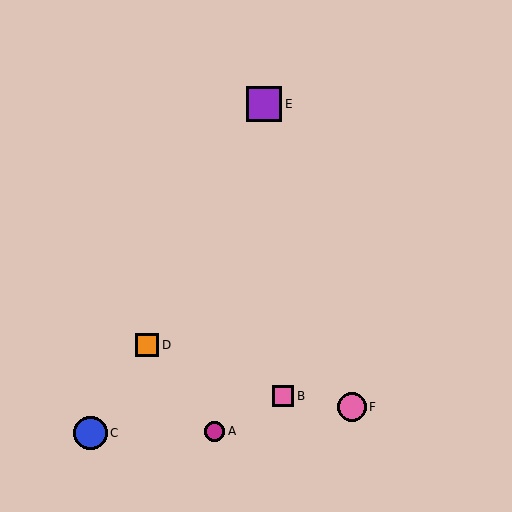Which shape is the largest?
The purple square (labeled E) is the largest.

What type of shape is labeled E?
Shape E is a purple square.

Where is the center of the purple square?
The center of the purple square is at (264, 104).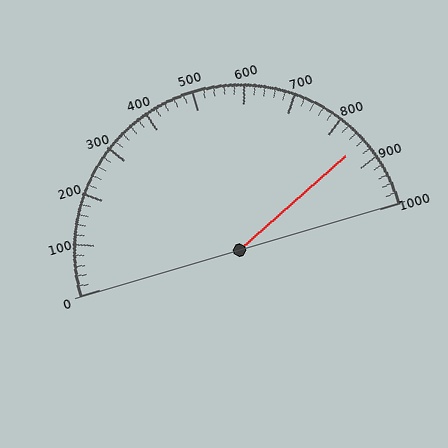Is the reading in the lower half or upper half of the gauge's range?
The reading is in the upper half of the range (0 to 1000).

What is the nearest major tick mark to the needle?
The nearest major tick mark is 900.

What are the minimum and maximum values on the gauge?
The gauge ranges from 0 to 1000.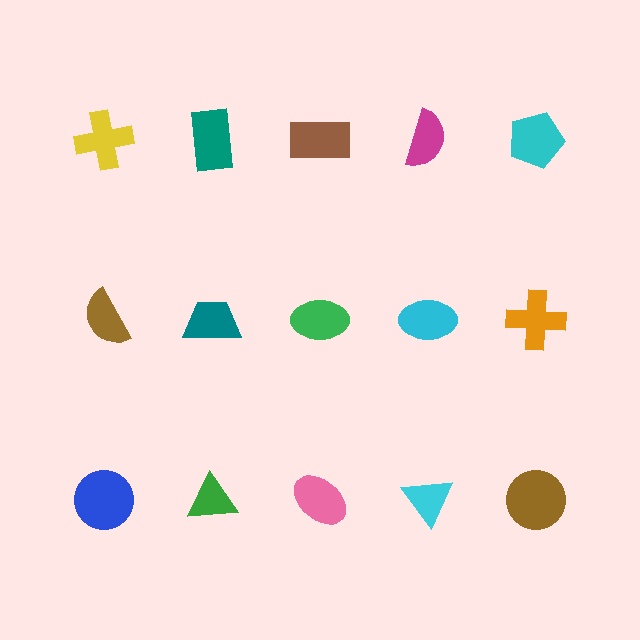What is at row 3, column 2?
A green triangle.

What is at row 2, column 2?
A teal trapezoid.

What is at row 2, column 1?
A brown semicircle.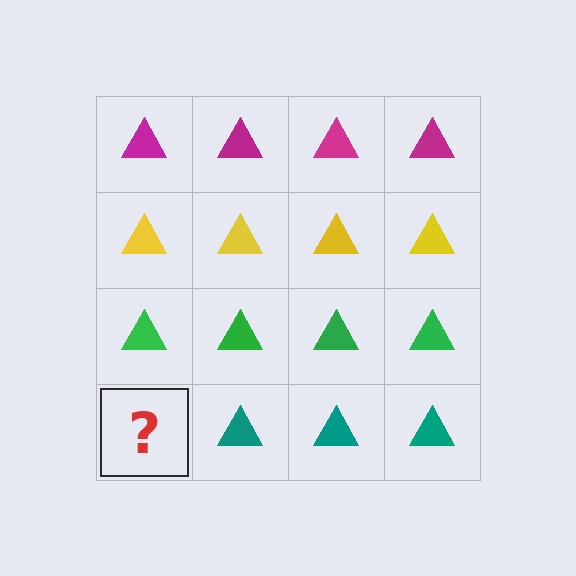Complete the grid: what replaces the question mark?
The question mark should be replaced with a teal triangle.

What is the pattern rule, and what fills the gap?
The rule is that each row has a consistent color. The gap should be filled with a teal triangle.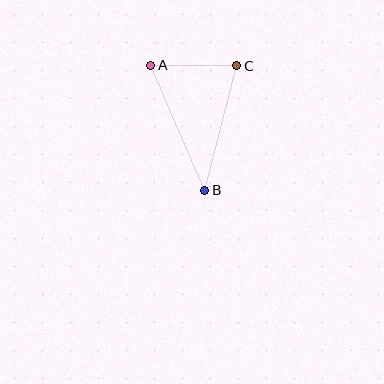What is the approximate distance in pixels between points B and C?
The distance between B and C is approximately 129 pixels.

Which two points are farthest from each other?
Points A and B are farthest from each other.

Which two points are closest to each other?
Points A and C are closest to each other.